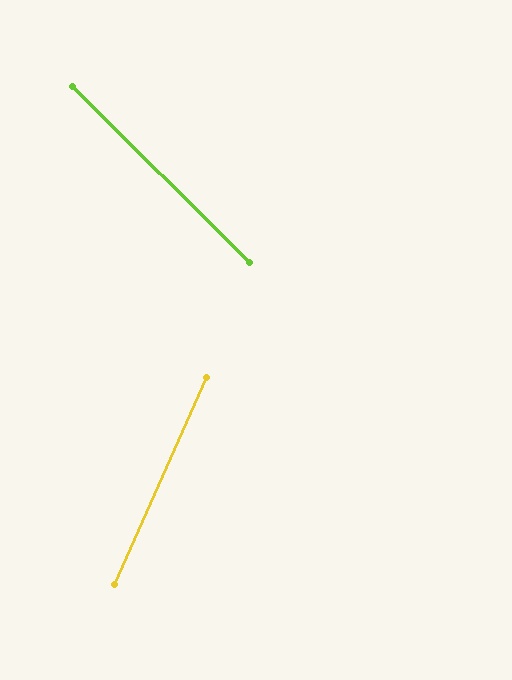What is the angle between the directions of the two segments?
Approximately 69 degrees.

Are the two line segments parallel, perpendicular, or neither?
Neither parallel nor perpendicular — they differ by about 69°.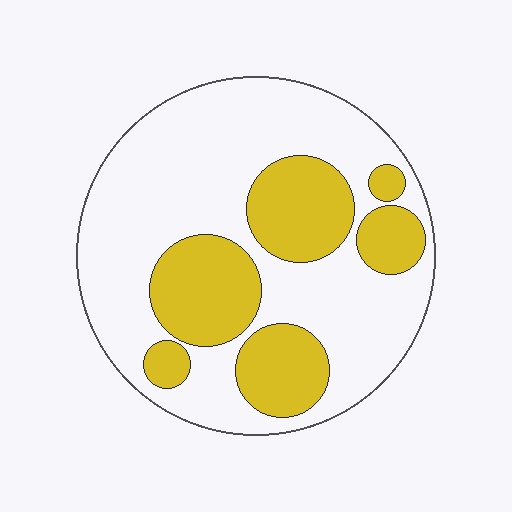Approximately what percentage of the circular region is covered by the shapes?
Approximately 35%.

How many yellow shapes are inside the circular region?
6.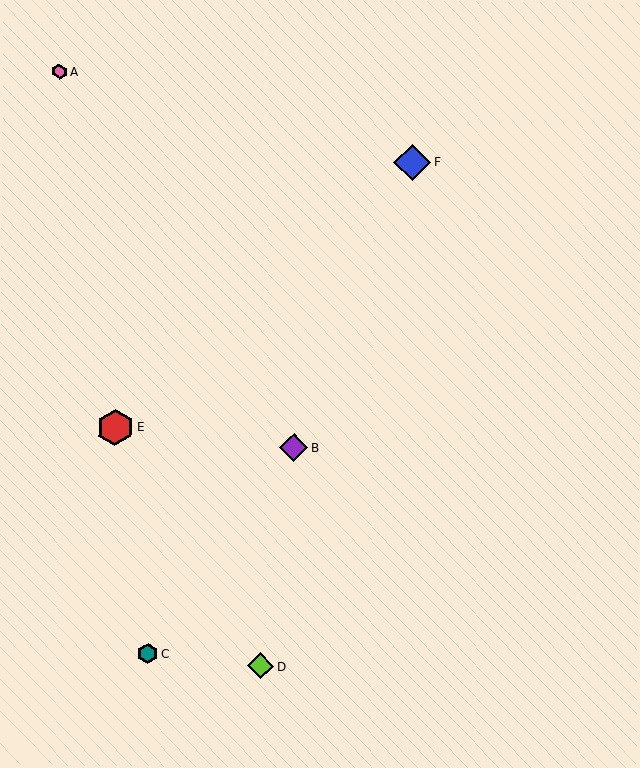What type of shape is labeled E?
Shape E is a red hexagon.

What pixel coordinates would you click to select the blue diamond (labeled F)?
Click at (412, 162) to select the blue diamond F.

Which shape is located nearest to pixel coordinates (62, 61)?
The pink hexagon (labeled A) at (59, 72) is nearest to that location.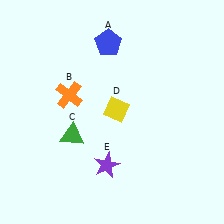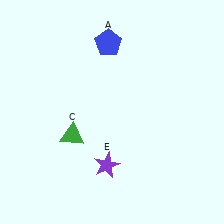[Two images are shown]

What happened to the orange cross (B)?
The orange cross (B) was removed in Image 2. It was in the top-left area of Image 1.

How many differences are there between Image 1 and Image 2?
There are 2 differences between the two images.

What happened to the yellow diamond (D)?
The yellow diamond (D) was removed in Image 2. It was in the top-right area of Image 1.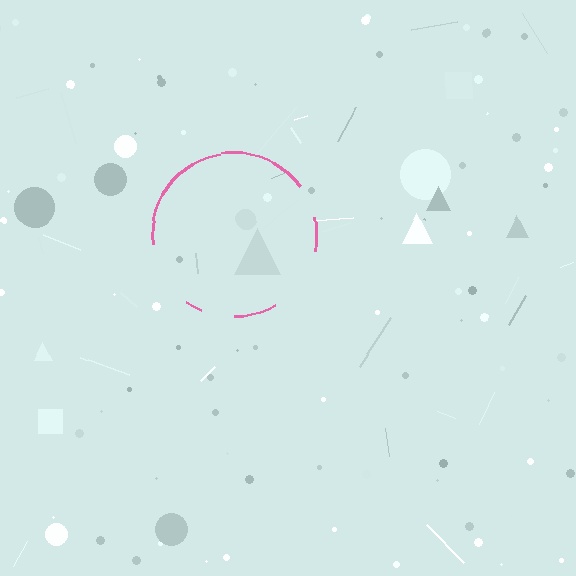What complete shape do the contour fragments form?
The contour fragments form a circle.